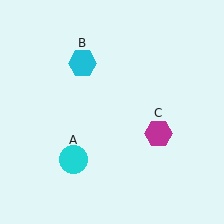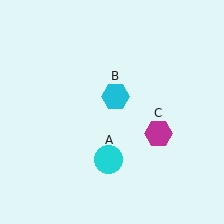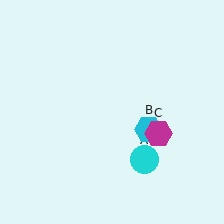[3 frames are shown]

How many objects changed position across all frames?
2 objects changed position: cyan circle (object A), cyan hexagon (object B).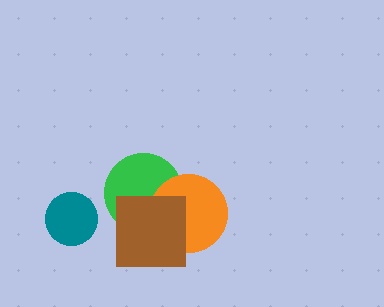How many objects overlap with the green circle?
2 objects overlap with the green circle.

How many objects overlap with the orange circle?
2 objects overlap with the orange circle.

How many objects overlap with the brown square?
2 objects overlap with the brown square.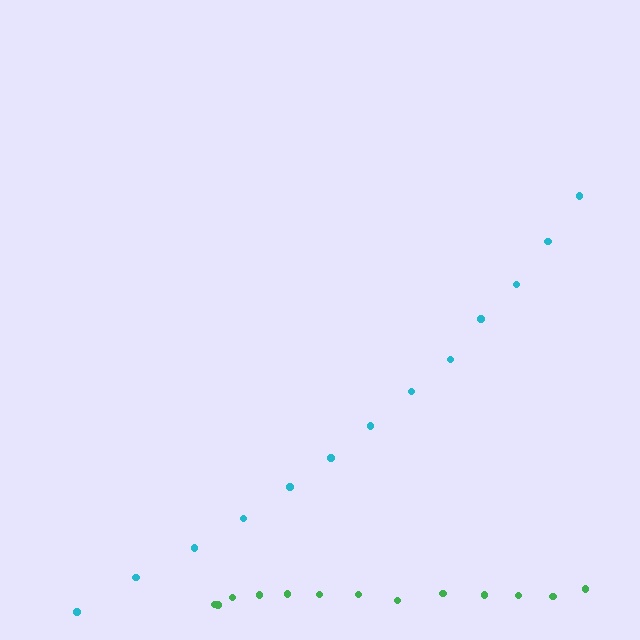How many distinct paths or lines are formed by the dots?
There are 2 distinct paths.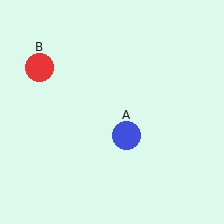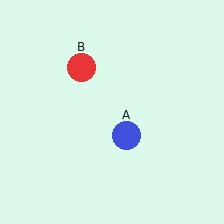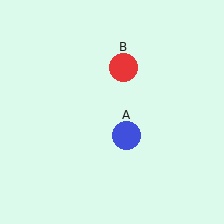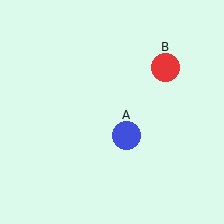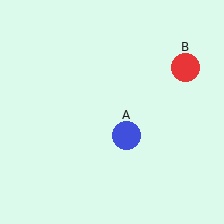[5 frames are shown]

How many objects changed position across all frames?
1 object changed position: red circle (object B).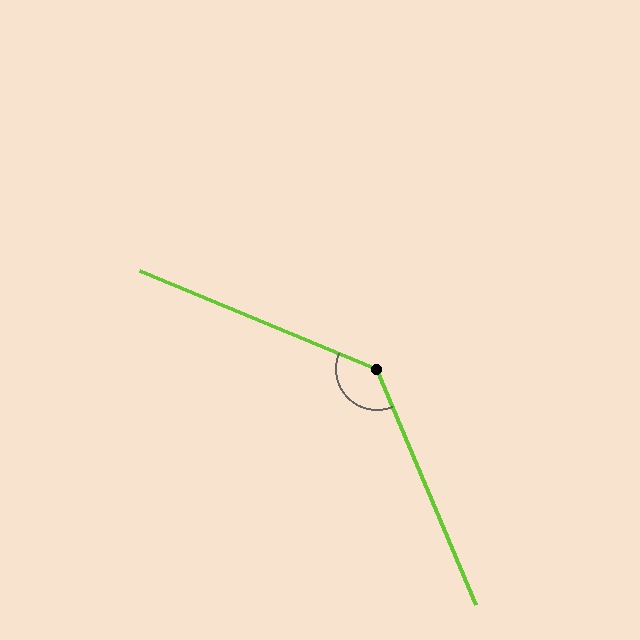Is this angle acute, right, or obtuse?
It is obtuse.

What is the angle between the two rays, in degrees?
Approximately 135 degrees.